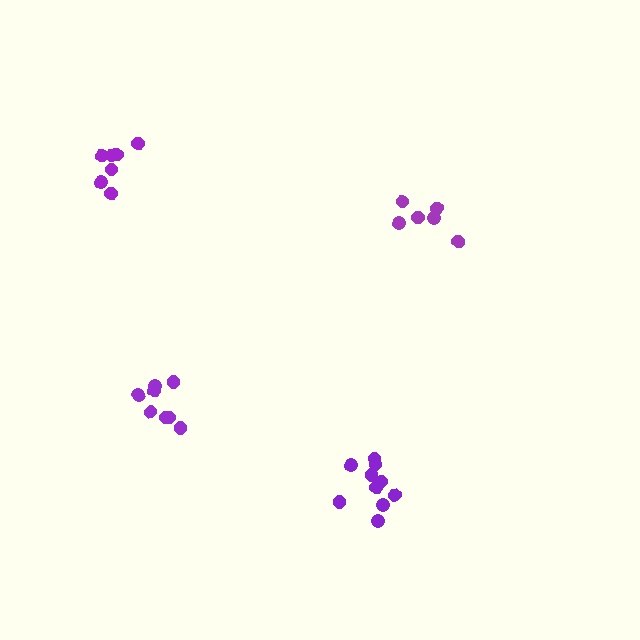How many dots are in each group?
Group 1: 6 dots, Group 2: 7 dots, Group 3: 10 dots, Group 4: 8 dots (31 total).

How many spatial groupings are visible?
There are 4 spatial groupings.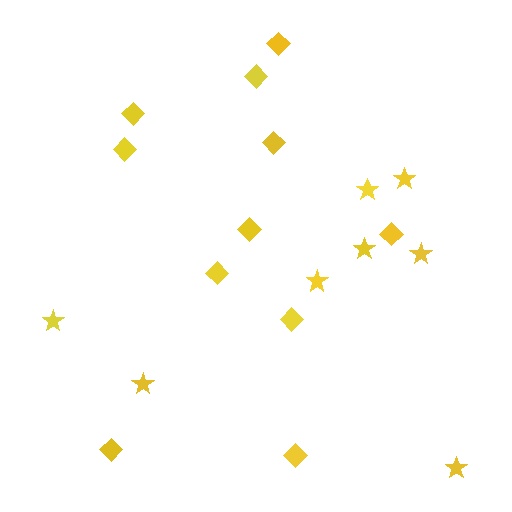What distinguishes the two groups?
There are 2 groups: one group of diamonds (11) and one group of stars (8).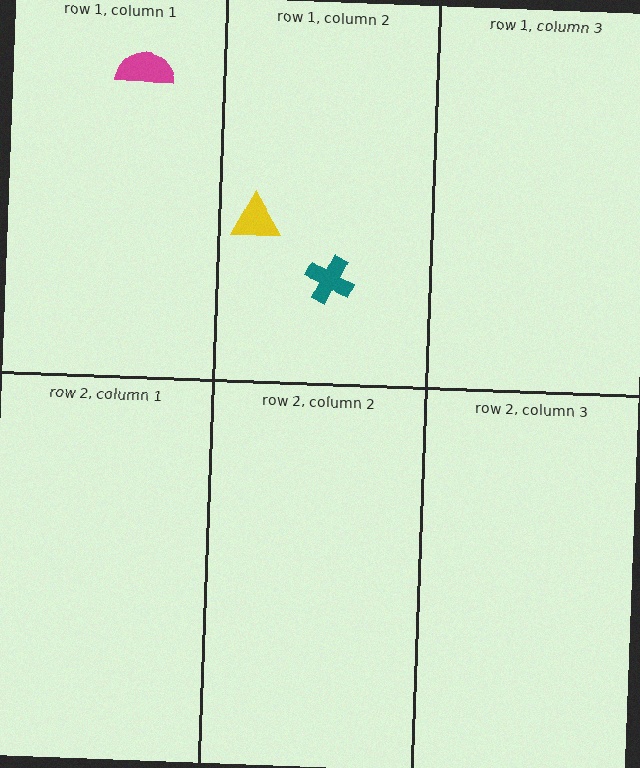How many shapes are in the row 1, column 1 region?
1.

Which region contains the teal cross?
The row 1, column 2 region.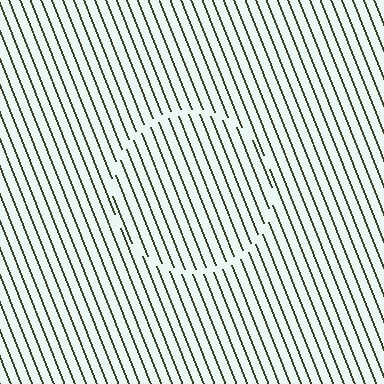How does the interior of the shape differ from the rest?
The interior of the shape contains the same grating, shifted by half a period — the contour is defined by the phase discontinuity where line-ends from the inner and outer gratings abut.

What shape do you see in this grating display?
An illusory circle. The interior of the shape contains the same grating, shifted by half a period — the contour is defined by the phase discontinuity where line-ends from the inner and outer gratings abut.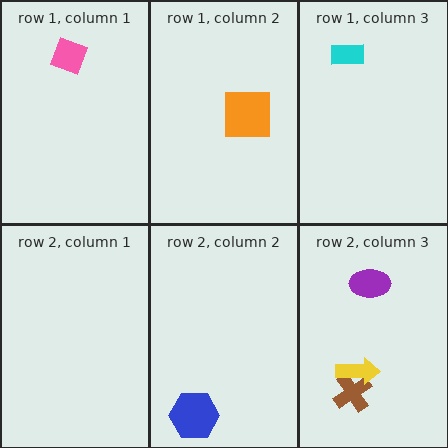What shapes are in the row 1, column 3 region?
The cyan rectangle.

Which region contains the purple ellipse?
The row 2, column 3 region.